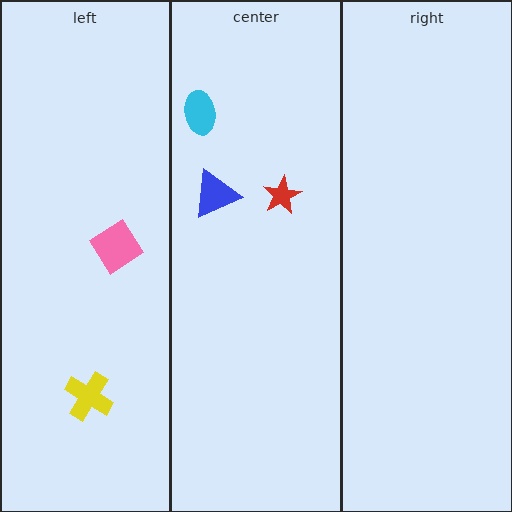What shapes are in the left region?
The pink diamond, the yellow cross.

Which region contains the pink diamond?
The left region.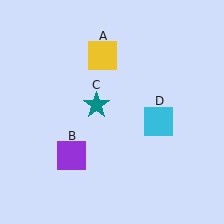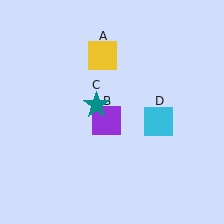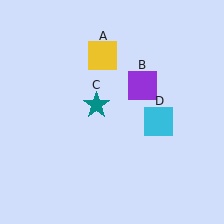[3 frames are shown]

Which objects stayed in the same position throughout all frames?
Yellow square (object A) and teal star (object C) and cyan square (object D) remained stationary.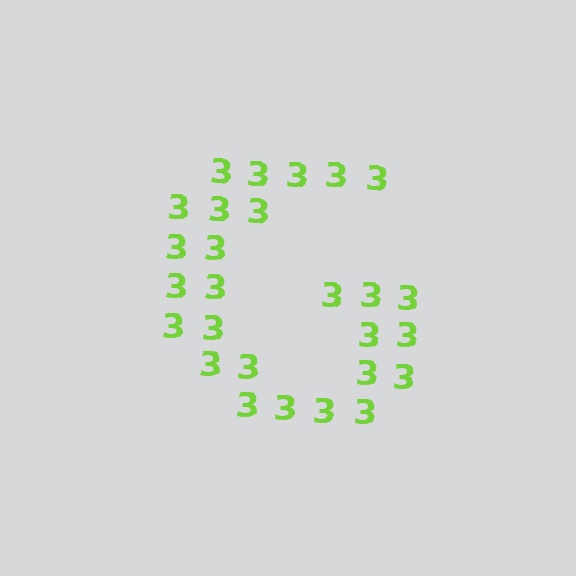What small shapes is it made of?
It is made of small digit 3's.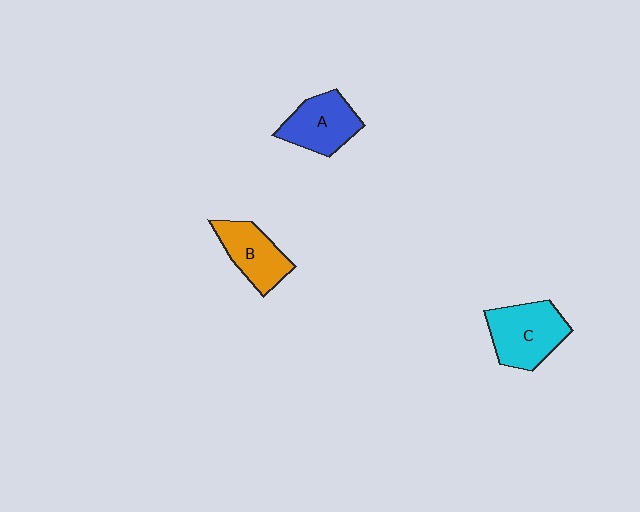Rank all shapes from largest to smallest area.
From largest to smallest: C (cyan), A (blue), B (orange).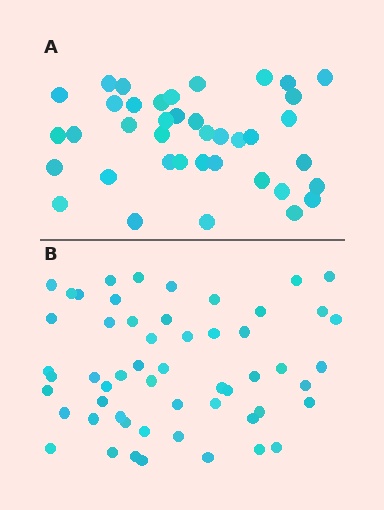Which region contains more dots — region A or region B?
Region B (the bottom region) has more dots.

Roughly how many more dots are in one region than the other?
Region B has approximately 15 more dots than region A.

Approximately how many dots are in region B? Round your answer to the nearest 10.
About 60 dots. (The exact count is 55, which rounds to 60.)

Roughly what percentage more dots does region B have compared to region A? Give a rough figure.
About 40% more.